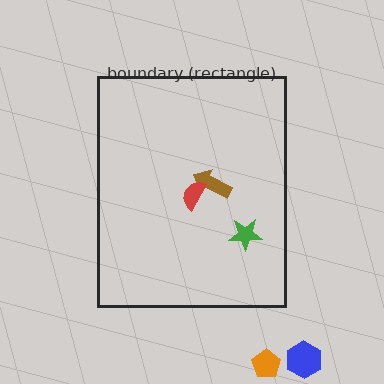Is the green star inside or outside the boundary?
Inside.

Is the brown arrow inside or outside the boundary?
Inside.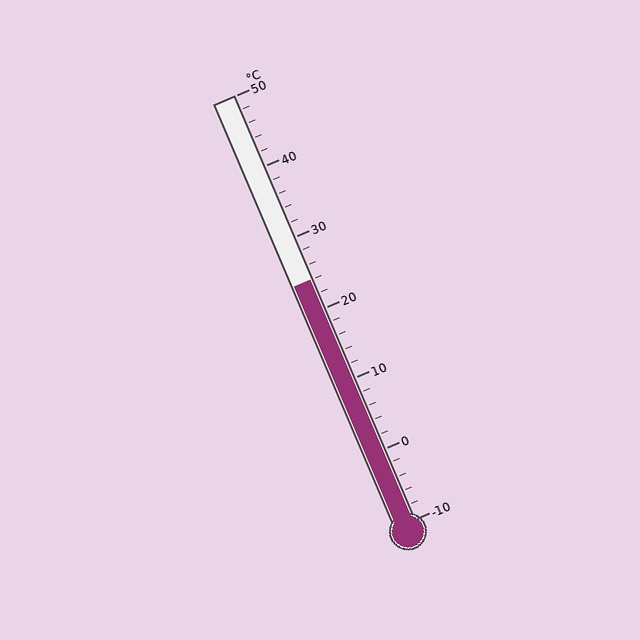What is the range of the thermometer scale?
The thermometer scale ranges from -10°C to 50°C.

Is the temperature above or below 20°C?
The temperature is above 20°C.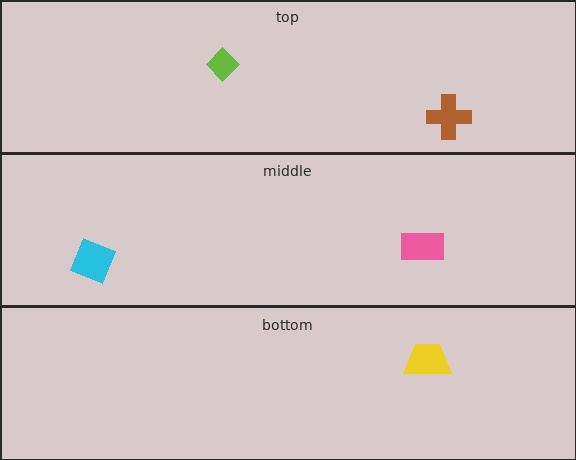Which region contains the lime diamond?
The top region.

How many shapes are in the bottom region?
1.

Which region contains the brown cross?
The top region.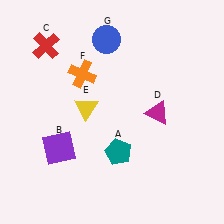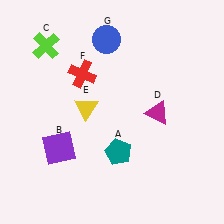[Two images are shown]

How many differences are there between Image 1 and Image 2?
There are 2 differences between the two images.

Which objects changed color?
C changed from red to lime. F changed from orange to red.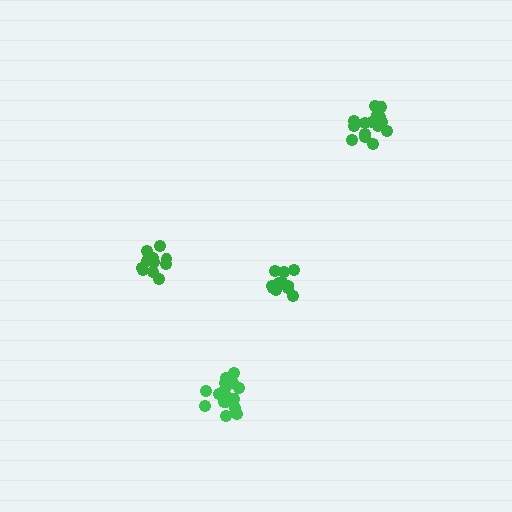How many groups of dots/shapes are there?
There are 4 groups.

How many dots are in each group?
Group 1: 16 dots, Group 2: 12 dots, Group 3: 12 dots, Group 4: 15 dots (55 total).